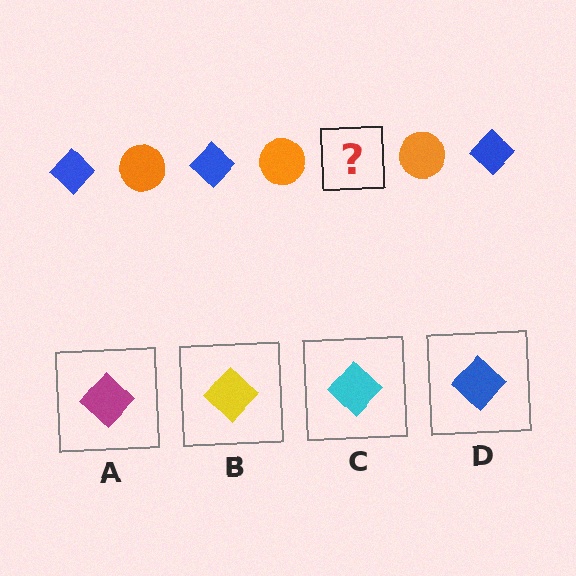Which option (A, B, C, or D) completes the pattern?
D.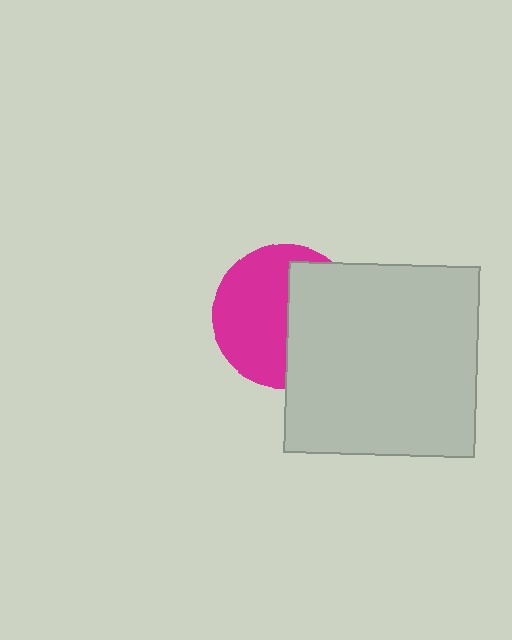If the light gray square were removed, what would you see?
You would see the complete magenta circle.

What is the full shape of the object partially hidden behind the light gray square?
The partially hidden object is a magenta circle.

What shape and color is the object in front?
The object in front is a light gray square.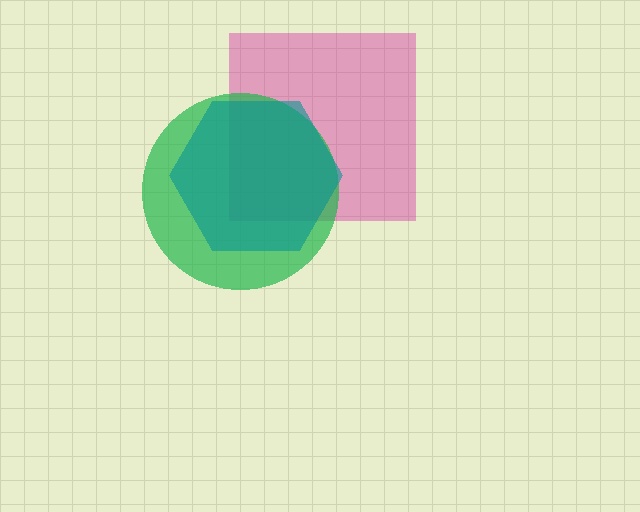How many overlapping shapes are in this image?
There are 3 overlapping shapes in the image.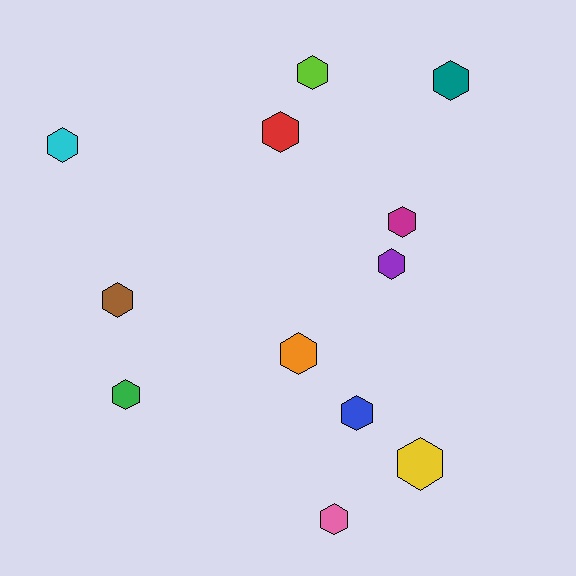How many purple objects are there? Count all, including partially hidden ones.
There is 1 purple object.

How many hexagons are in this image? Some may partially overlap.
There are 12 hexagons.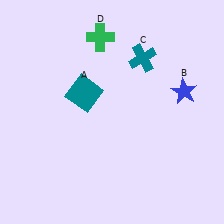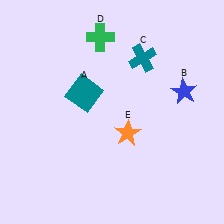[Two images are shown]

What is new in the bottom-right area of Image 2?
An orange star (E) was added in the bottom-right area of Image 2.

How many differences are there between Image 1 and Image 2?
There is 1 difference between the two images.